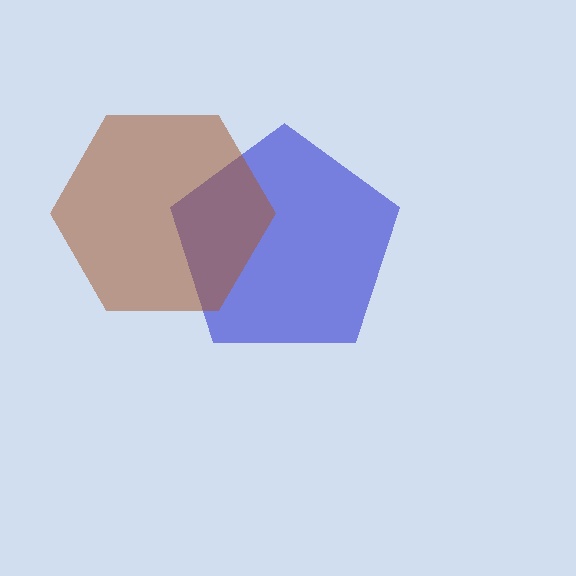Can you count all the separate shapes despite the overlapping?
Yes, there are 2 separate shapes.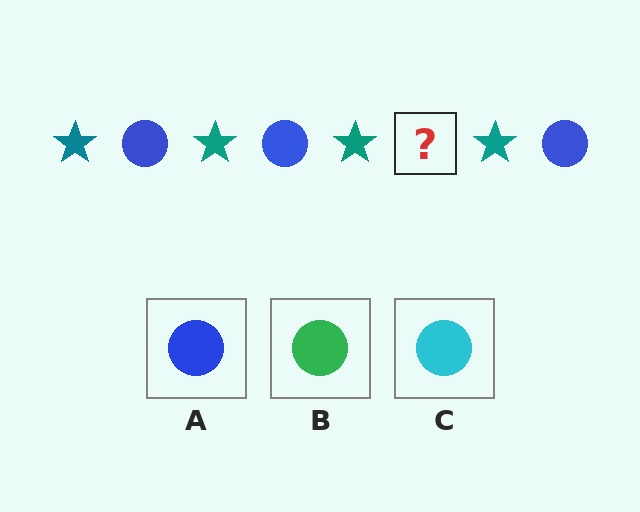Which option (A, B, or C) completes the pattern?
A.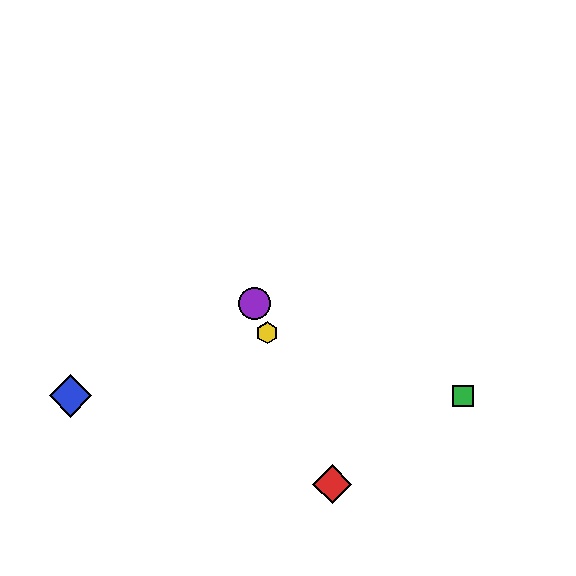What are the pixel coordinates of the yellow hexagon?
The yellow hexagon is at (267, 333).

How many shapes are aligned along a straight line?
3 shapes (the red diamond, the yellow hexagon, the purple circle) are aligned along a straight line.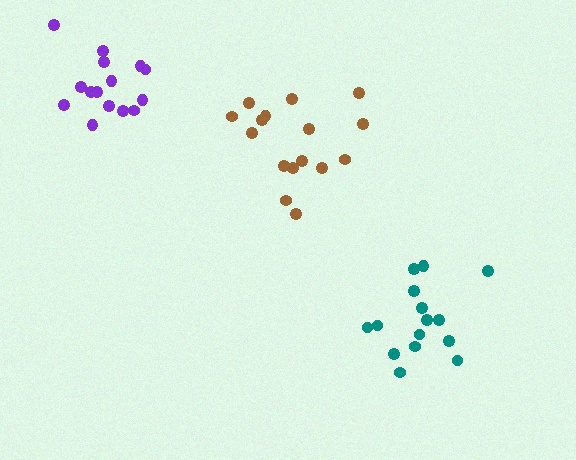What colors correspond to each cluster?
The clusters are colored: teal, purple, brown.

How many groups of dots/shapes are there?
There are 3 groups.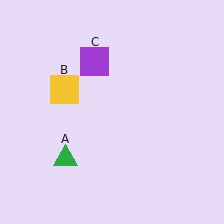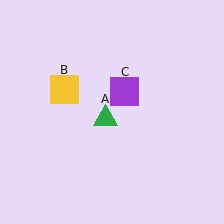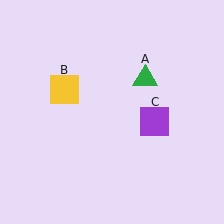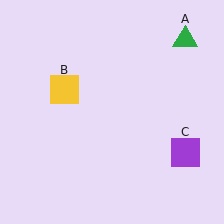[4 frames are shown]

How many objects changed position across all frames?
2 objects changed position: green triangle (object A), purple square (object C).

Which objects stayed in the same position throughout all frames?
Yellow square (object B) remained stationary.